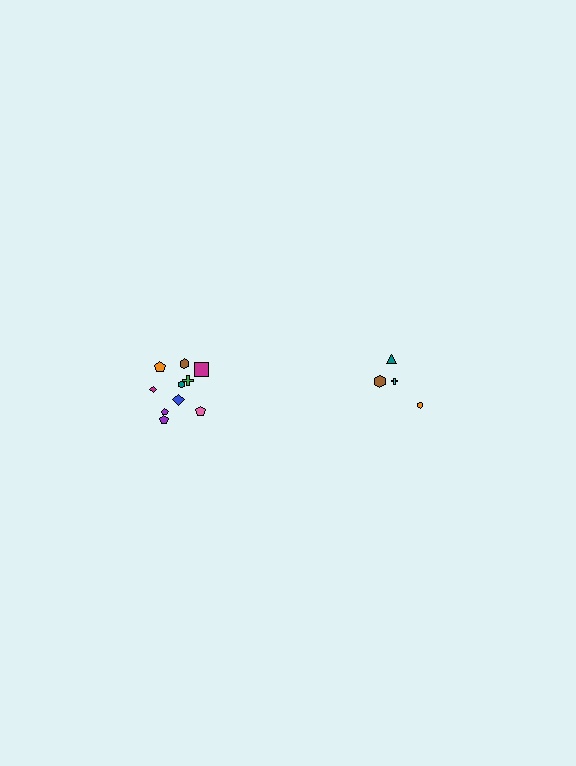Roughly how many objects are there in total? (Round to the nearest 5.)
Roughly 15 objects in total.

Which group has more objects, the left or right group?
The left group.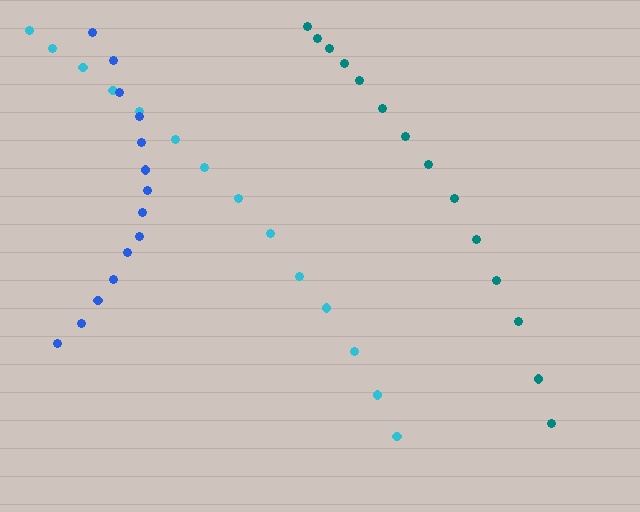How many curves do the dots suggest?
There are 3 distinct paths.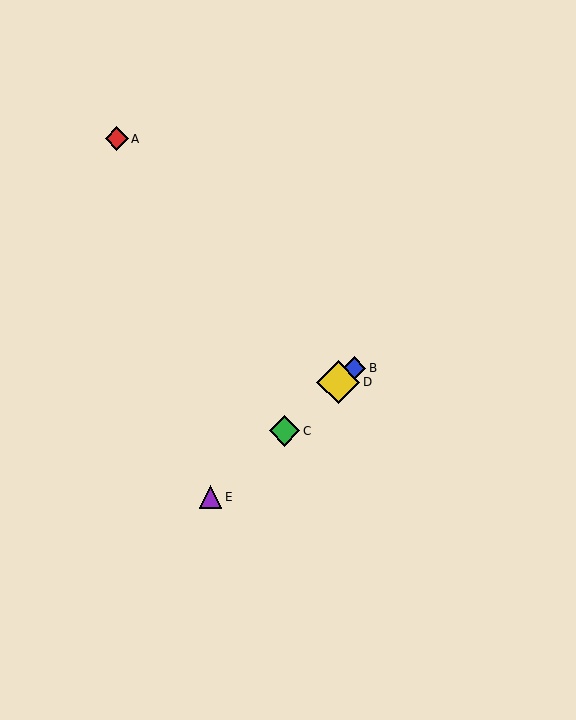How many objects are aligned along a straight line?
4 objects (B, C, D, E) are aligned along a straight line.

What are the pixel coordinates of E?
Object E is at (210, 497).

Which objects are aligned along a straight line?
Objects B, C, D, E are aligned along a straight line.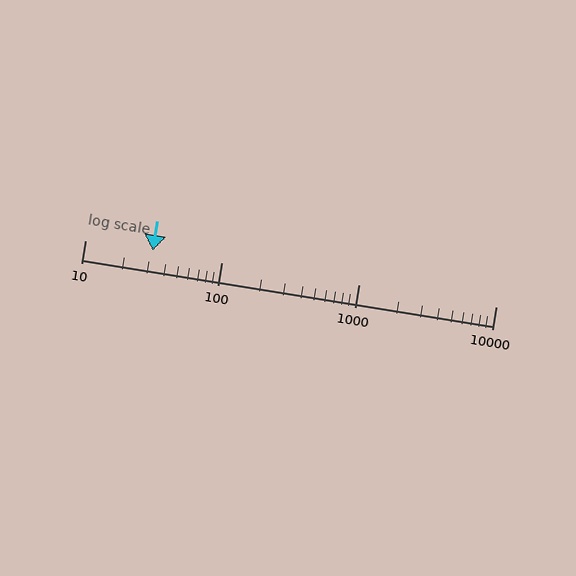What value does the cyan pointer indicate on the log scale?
The pointer indicates approximately 31.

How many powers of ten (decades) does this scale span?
The scale spans 3 decades, from 10 to 10000.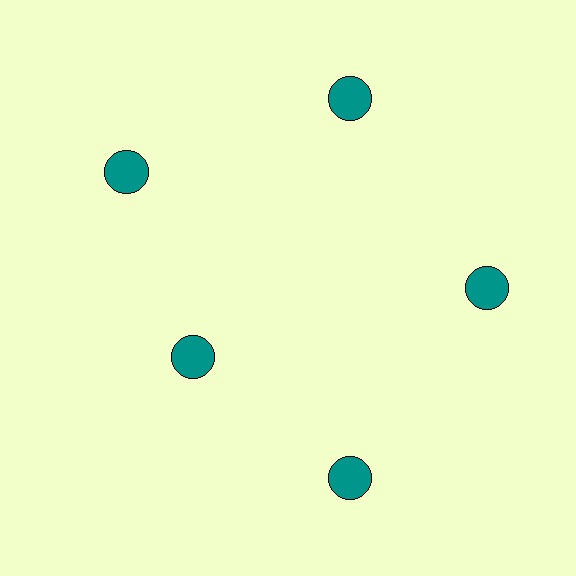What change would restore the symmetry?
The symmetry would be restored by moving it outward, back onto the ring so that all 5 circles sit at equal angles and equal distance from the center.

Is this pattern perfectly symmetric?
No. The 5 teal circles are arranged in a ring, but one element near the 8 o'clock position is pulled inward toward the center, breaking the 5-fold rotational symmetry.